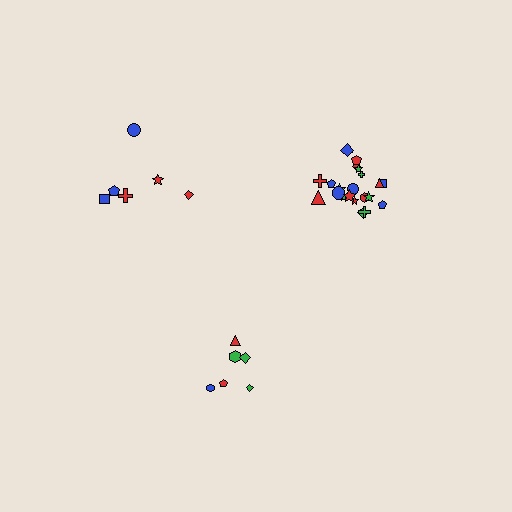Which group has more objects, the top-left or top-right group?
The top-right group.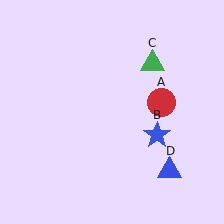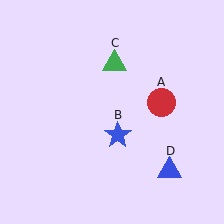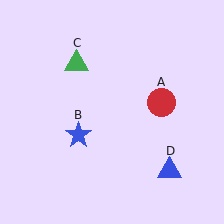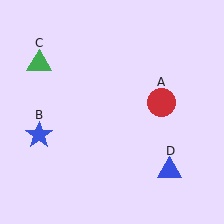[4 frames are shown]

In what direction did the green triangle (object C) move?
The green triangle (object C) moved left.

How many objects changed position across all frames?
2 objects changed position: blue star (object B), green triangle (object C).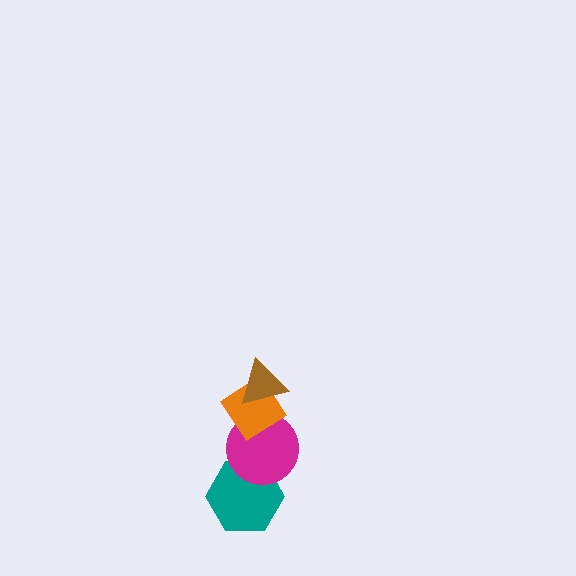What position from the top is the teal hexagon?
The teal hexagon is 4th from the top.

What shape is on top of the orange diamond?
The brown triangle is on top of the orange diamond.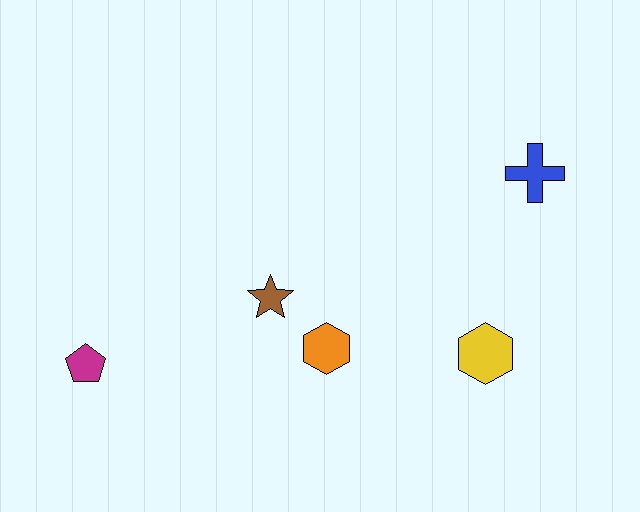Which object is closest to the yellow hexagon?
The orange hexagon is closest to the yellow hexagon.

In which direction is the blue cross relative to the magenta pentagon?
The blue cross is to the right of the magenta pentagon.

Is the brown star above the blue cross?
No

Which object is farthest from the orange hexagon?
The blue cross is farthest from the orange hexagon.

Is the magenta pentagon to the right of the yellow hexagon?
No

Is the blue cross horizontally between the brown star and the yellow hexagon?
No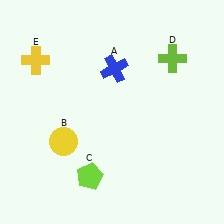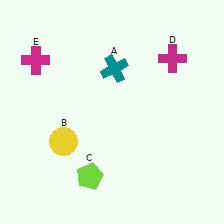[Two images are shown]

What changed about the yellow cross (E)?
In Image 1, E is yellow. In Image 2, it changed to magenta.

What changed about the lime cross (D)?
In Image 1, D is lime. In Image 2, it changed to magenta.